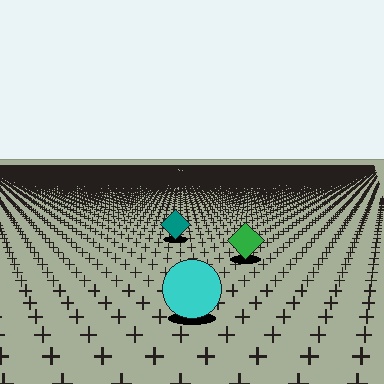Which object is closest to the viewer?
The cyan circle is closest. The texture marks near it are larger and more spread out.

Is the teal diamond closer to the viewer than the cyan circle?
No. The cyan circle is closer — you can tell from the texture gradient: the ground texture is coarser near it.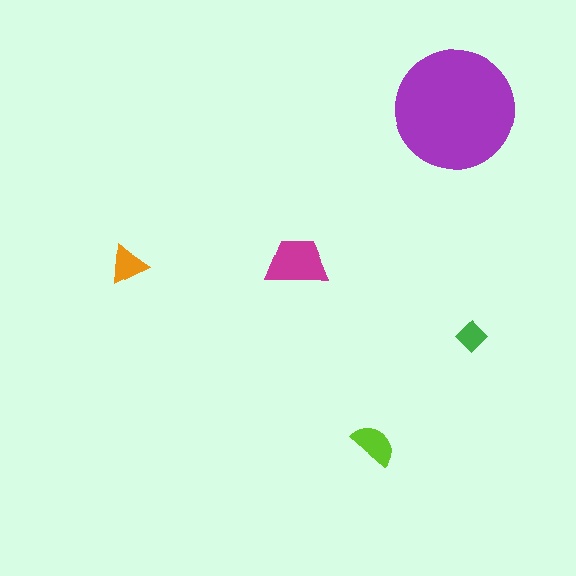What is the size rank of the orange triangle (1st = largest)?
4th.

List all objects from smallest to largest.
The green diamond, the orange triangle, the lime semicircle, the magenta trapezoid, the purple circle.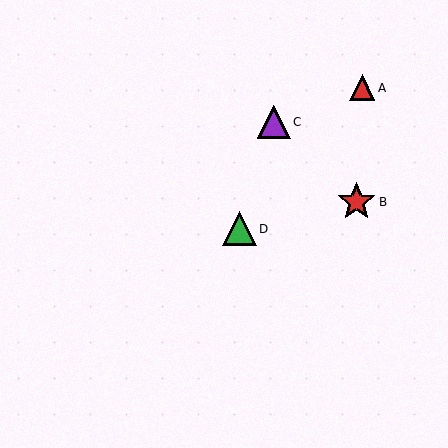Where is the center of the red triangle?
The center of the red triangle is at (362, 88).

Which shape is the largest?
The red star (labeled B) is the largest.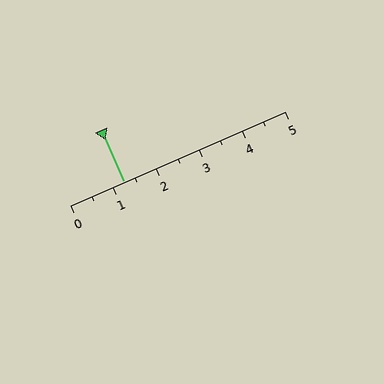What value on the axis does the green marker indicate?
The marker indicates approximately 1.2.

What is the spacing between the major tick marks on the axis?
The major ticks are spaced 1 apart.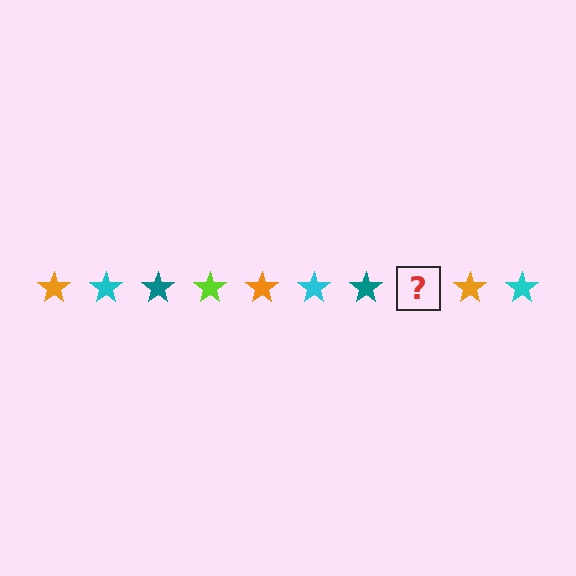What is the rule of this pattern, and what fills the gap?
The rule is that the pattern cycles through orange, cyan, teal, lime stars. The gap should be filled with a lime star.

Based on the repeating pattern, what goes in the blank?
The blank should be a lime star.